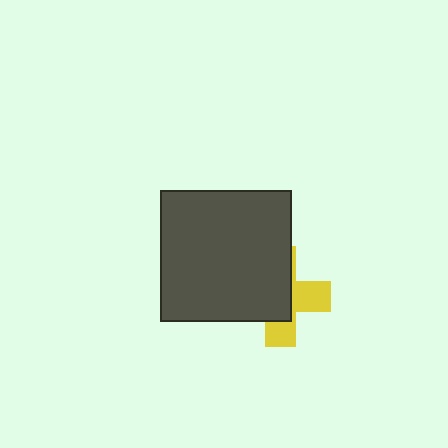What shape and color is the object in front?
The object in front is a dark gray square.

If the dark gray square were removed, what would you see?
You would see the complete yellow cross.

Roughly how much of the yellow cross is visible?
A small part of it is visible (roughly 41%).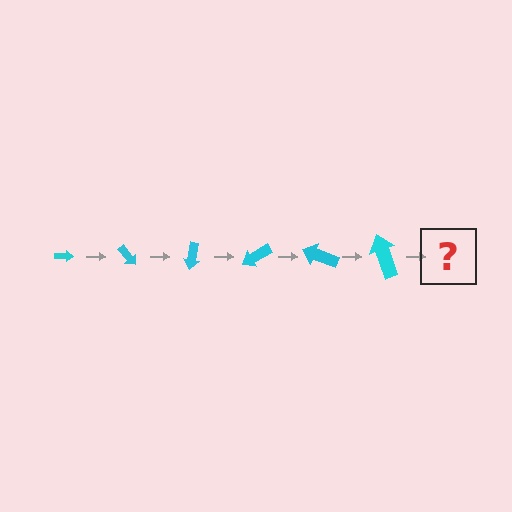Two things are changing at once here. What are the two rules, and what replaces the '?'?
The two rules are that the arrow grows larger each step and it rotates 50 degrees each step. The '?' should be an arrow, larger than the previous one and rotated 300 degrees from the start.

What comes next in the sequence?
The next element should be an arrow, larger than the previous one and rotated 300 degrees from the start.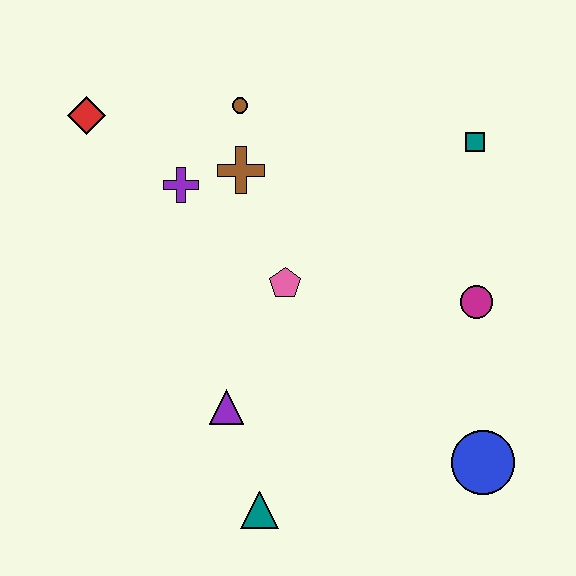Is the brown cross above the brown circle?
No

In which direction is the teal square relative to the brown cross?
The teal square is to the right of the brown cross.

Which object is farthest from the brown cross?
The blue circle is farthest from the brown cross.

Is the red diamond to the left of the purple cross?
Yes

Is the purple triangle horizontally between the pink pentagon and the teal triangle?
No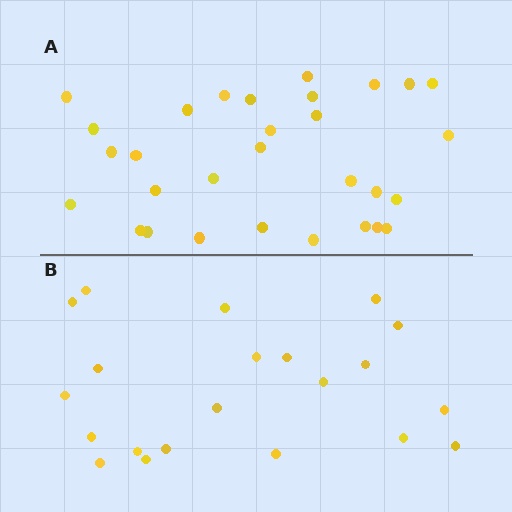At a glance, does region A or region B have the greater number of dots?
Region A (the top region) has more dots.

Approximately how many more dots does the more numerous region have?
Region A has roughly 8 or so more dots than region B.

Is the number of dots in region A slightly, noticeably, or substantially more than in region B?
Region A has noticeably more, but not dramatically so. The ratio is roughly 1.4 to 1.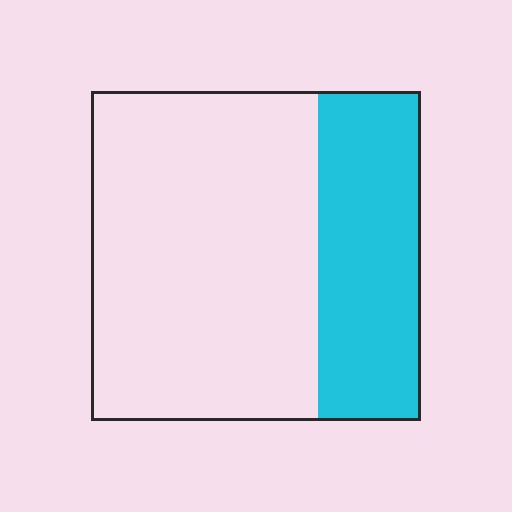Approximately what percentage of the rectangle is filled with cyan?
Approximately 30%.